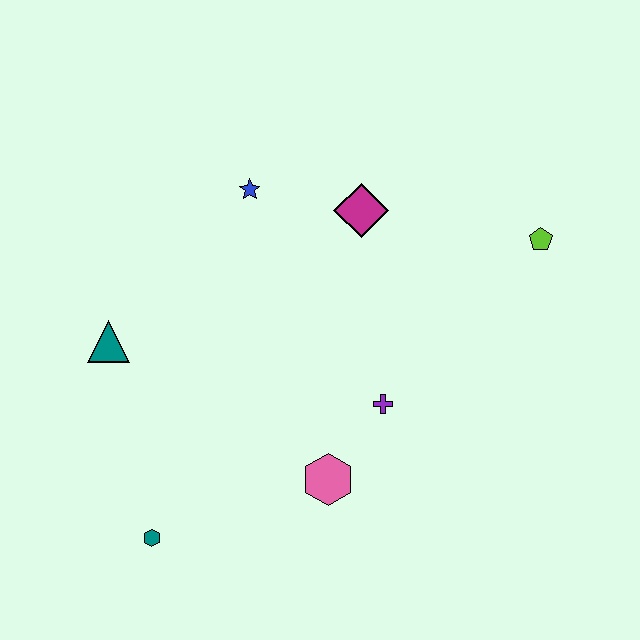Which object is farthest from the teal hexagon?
The lime pentagon is farthest from the teal hexagon.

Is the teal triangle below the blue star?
Yes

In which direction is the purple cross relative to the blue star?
The purple cross is below the blue star.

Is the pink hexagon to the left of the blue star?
No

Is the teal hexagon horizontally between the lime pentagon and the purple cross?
No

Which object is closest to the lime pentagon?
The magenta diamond is closest to the lime pentagon.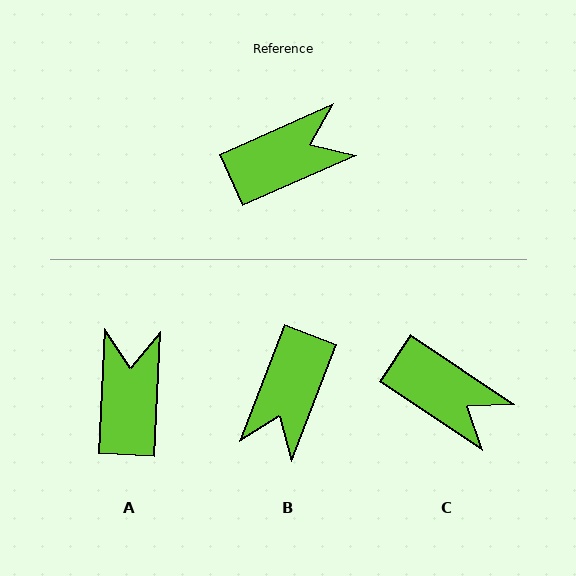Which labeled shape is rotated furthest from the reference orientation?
B, about 135 degrees away.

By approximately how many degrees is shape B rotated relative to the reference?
Approximately 135 degrees clockwise.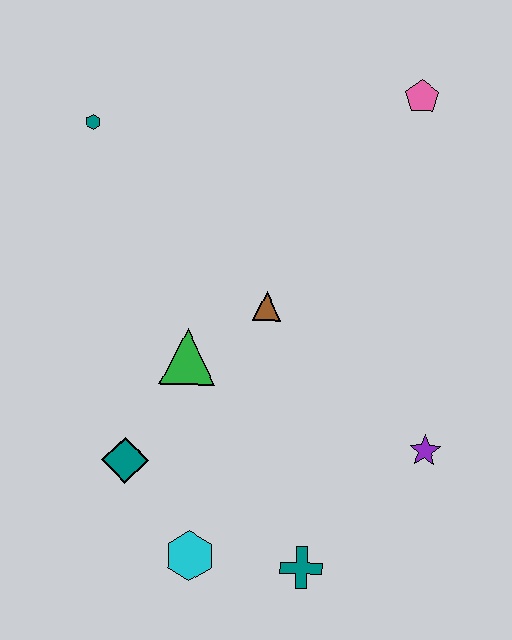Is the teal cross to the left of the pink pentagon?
Yes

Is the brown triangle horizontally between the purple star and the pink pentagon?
No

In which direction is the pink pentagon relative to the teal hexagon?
The pink pentagon is to the right of the teal hexagon.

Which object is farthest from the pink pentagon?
The cyan hexagon is farthest from the pink pentagon.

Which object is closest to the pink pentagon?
The brown triangle is closest to the pink pentagon.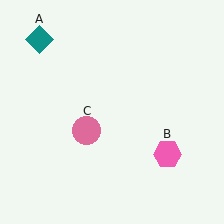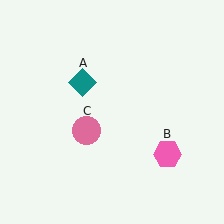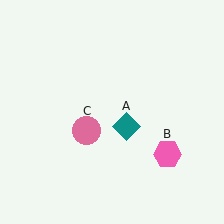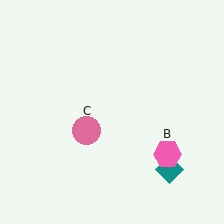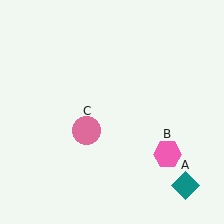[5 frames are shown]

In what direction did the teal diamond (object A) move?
The teal diamond (object A) moved down and to the right.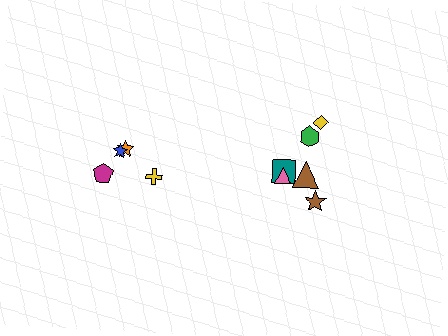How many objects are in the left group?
There are 4 objects.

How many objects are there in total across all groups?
There are 10 objects.